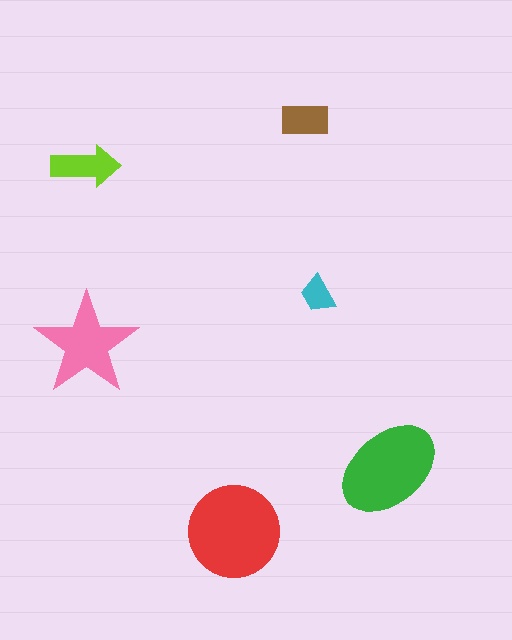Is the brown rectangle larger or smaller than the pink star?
Smaller.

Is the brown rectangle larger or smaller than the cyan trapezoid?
Larger.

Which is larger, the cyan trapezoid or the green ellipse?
The green ellipse.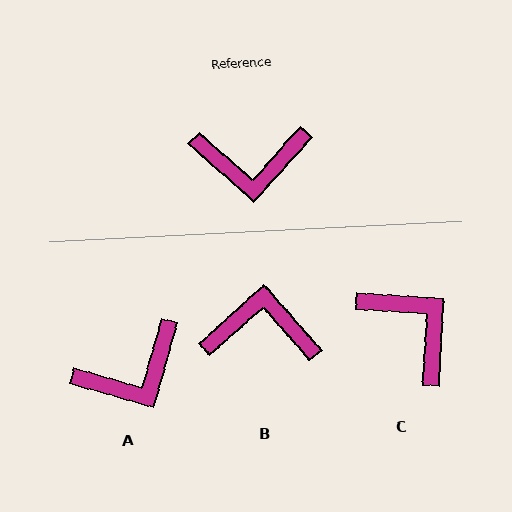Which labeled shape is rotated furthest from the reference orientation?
B, about 174 degrees away.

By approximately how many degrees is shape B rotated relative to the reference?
Approximately 174 degrees counter-clockwise.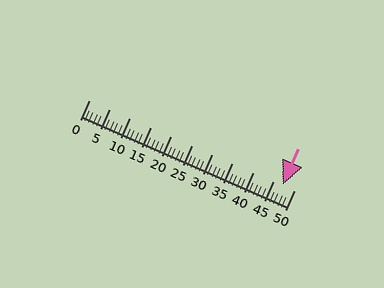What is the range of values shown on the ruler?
The ruler shows values from 0 to 50.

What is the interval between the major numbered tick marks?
The major tick marks are spaced 5 units apart.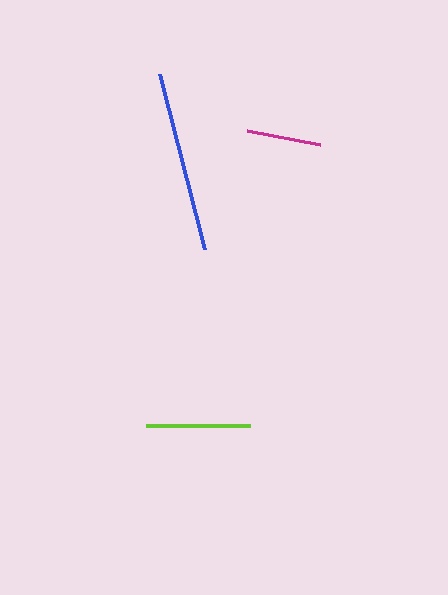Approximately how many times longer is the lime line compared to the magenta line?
The lime line is approximately 1.4 times the length of the magenta line.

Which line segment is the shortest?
The magenta line is the shortest at approximately 74 pixels.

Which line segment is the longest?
The blue line is the longest at approximately 180 pixels.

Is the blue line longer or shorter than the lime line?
The blue line is longer than the lime line.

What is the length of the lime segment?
The lime segment is approximately 103 pixels long.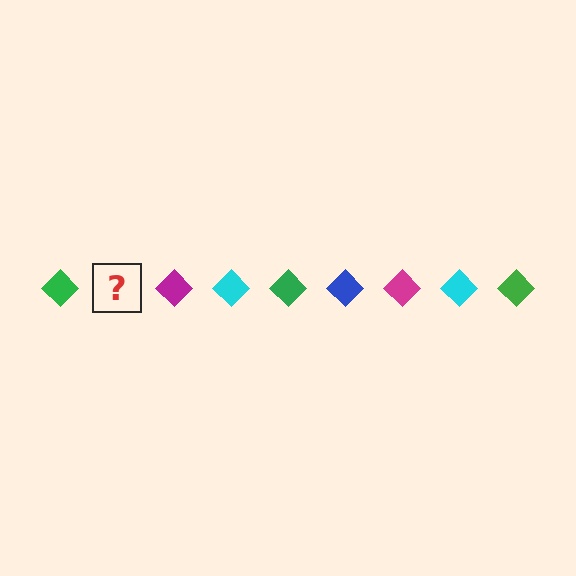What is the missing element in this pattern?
The missing element is a blue diamond.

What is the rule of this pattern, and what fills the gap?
The rule is that the pattern cycles through green, blue, magenta, cyan diamonds. The gap should be filled with a blue diamond.